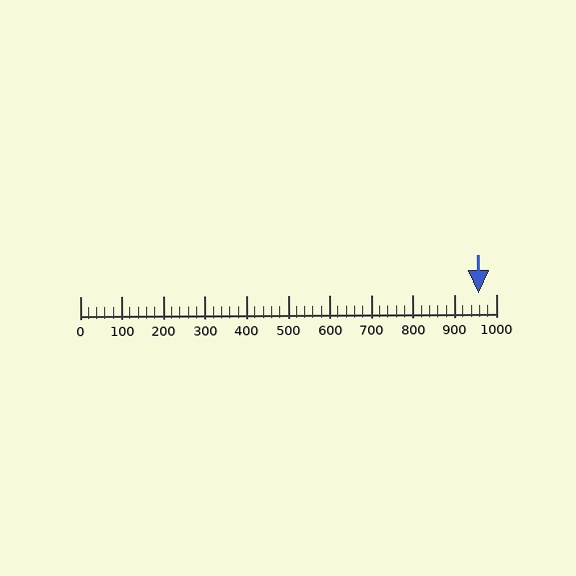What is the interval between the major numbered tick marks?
The major tick marks are spaced 100 units apart.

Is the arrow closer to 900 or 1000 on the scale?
The arrow is closer to 1000.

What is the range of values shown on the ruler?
The ruler shows values from 0 to 1000.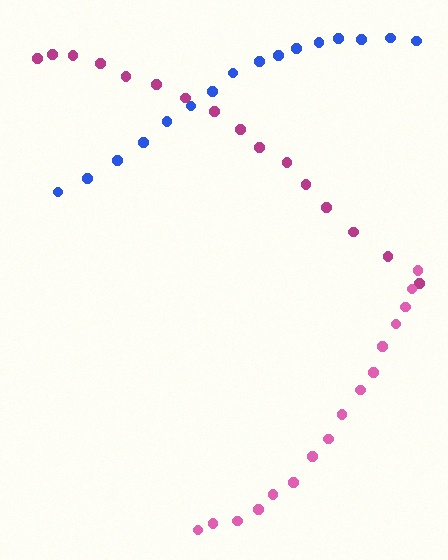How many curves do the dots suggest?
There are 3 distinct paths.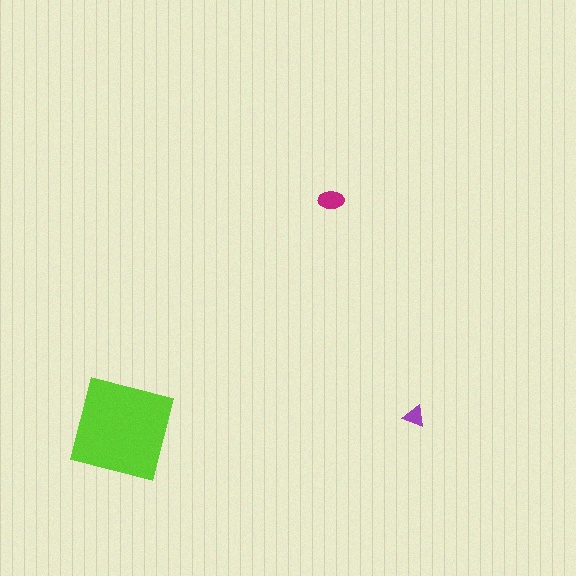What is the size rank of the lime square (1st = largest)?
1st.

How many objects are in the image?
There are 3 objects in the image.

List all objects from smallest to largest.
The purple triangle, the magenta ellipse, the lime square.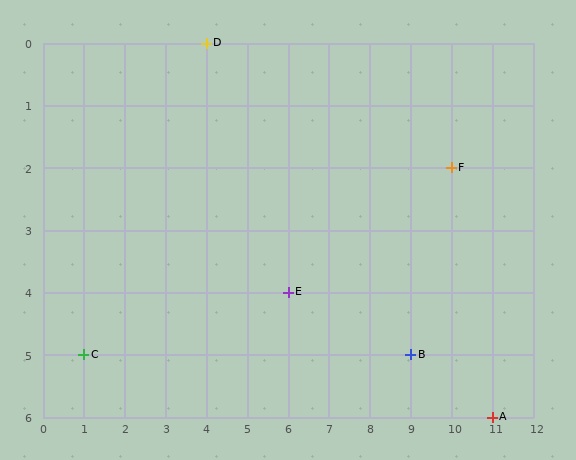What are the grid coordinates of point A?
Point A is at grid coordinates (11, 6).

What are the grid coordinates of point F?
Point F is at grid coordinates (10, 2).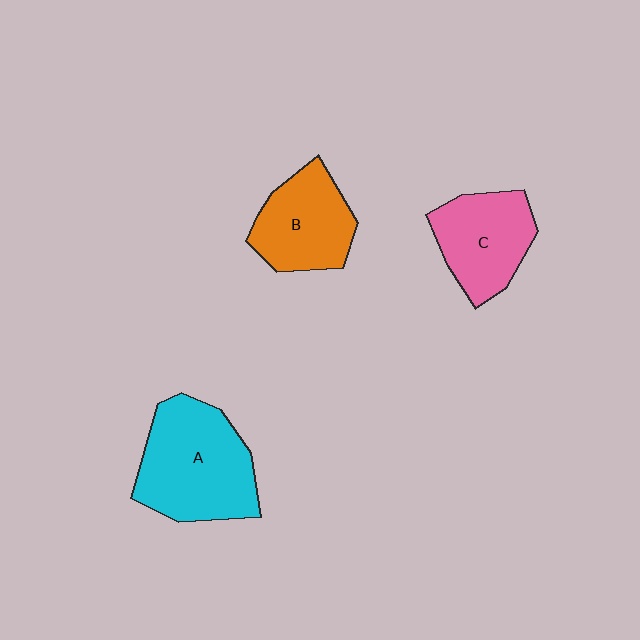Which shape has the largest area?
Shape A (cyan).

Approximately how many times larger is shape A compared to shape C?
Approximately 1.4 times.